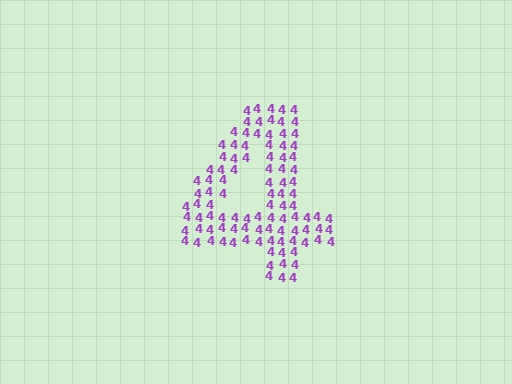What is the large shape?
The large shape is the digit 4.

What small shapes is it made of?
It is made of small digit 4's.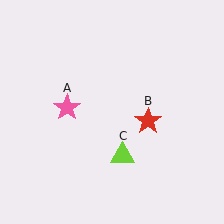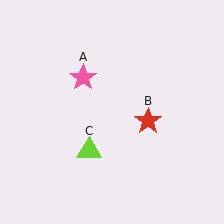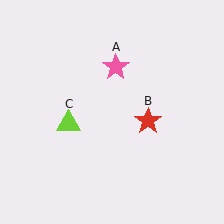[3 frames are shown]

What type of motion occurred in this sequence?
The pink star (object A), lime triangle (object C) rotated clockwise around the center of the scene.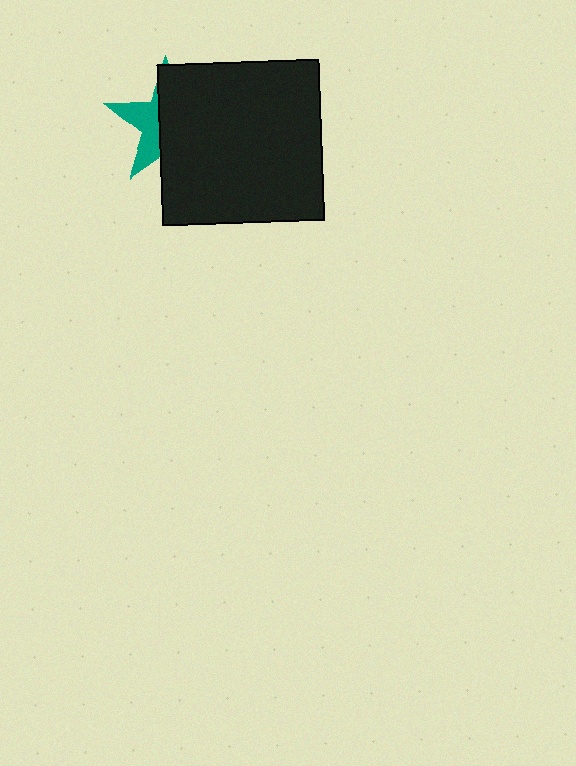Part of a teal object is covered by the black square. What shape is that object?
It is a star.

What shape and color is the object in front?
The object in front is a black square.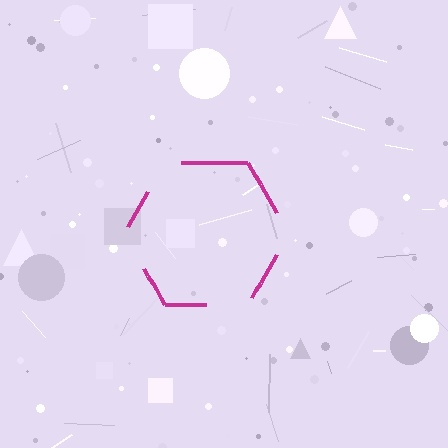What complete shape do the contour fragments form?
The contour fragments form a hexagon.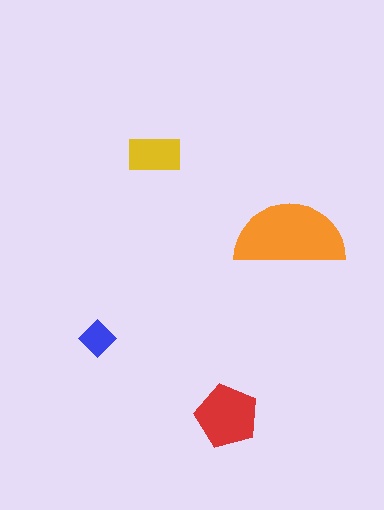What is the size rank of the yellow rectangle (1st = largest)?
3rd.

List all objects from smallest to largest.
The blue diamond, the yellow rectangle, the red pentagon, the orange semicircle.